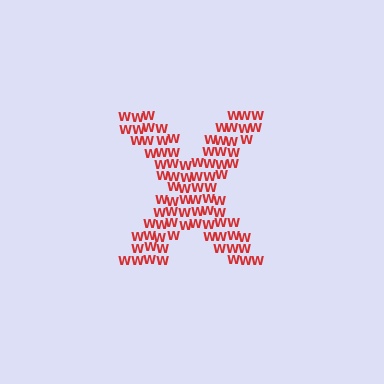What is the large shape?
The large shape is the letter X.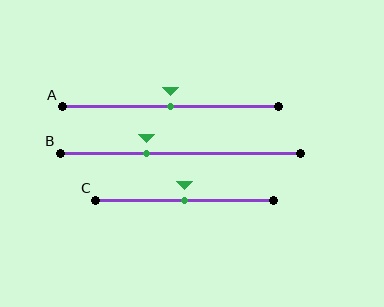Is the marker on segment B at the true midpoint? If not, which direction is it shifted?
No, the marker on segment B is shifted to the left by about 14% of the segment length.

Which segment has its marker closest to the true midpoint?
Segment A has its marker closest to the true midpoint.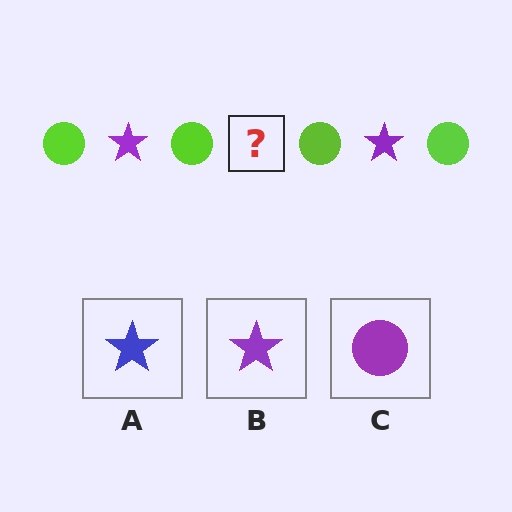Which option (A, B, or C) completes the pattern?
B.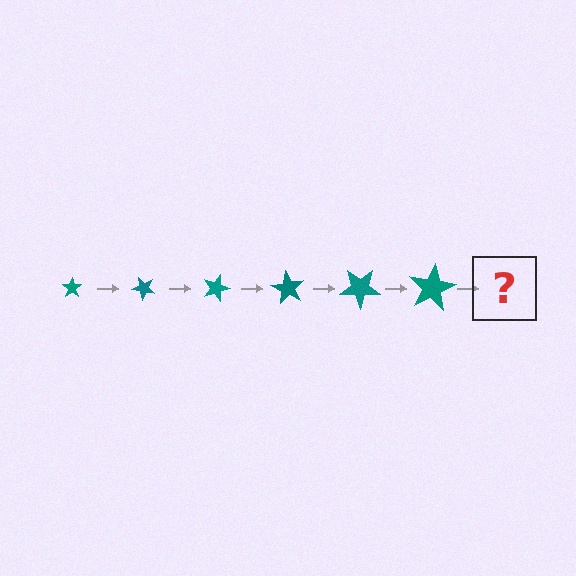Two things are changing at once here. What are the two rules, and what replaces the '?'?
The two rules are that the star grows larger each step and it rotates 45 degrees each step. The '?' should be a star, larger than the previous one and rotated 270 degrees from the start.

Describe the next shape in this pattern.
It should be a star, larger than the previous one and rotated 270 degrees from the start.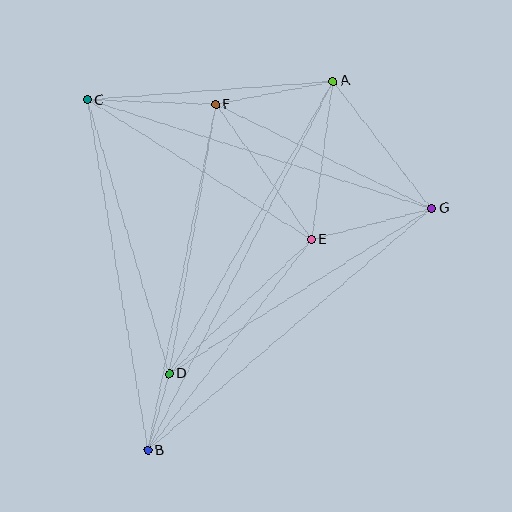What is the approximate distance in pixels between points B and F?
The distance between B and F is approximately 353 pixels.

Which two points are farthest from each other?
Points A and B are farthest from each other.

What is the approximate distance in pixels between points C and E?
The distance between C and E is approximately 264 pixels.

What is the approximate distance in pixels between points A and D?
The distance between A and D is approximately 335 pixels.